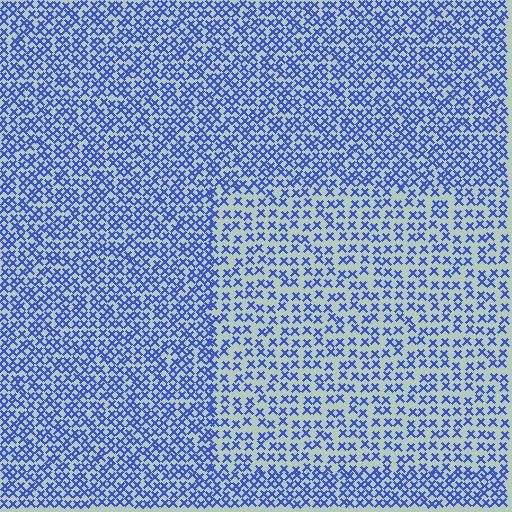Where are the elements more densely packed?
The elements are more densely packed outside the rectangle boundary.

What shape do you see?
I see a rectangle.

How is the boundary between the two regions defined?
The boundary is defined by a change in element density (approximately 1.7x ratio). All elements are the same color, size, and shape.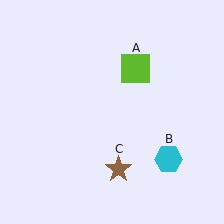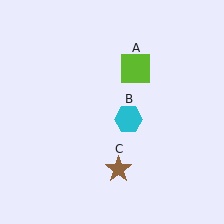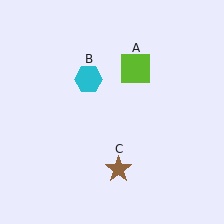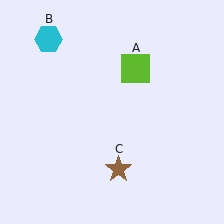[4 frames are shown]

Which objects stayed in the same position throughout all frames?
Lime square (object A) and brown star (object C) remained stationary.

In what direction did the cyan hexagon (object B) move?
The cyan hexagon (object B) moved up and to the left.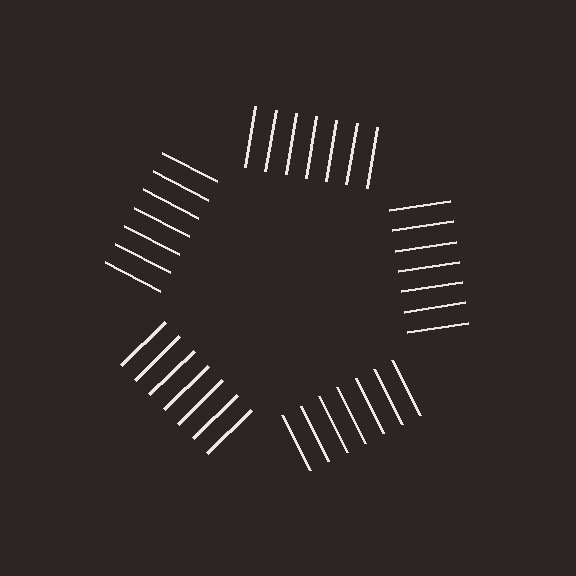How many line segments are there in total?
35 — 7 along each of the 5 edges.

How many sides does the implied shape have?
5 sides — the line-ends trace a pentagon.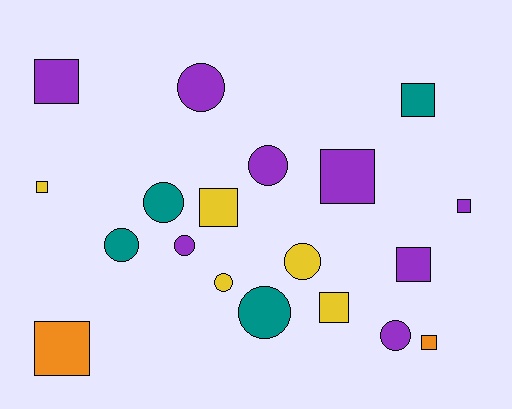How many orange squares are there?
There are 2 orange squares.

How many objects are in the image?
There are 19 objects.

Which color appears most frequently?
Purple, with 8 objects.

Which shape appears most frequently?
Square, with 10 objects.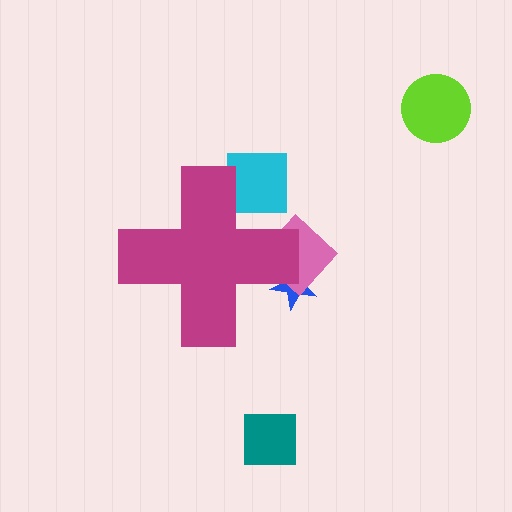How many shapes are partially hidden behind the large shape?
3 shapes are partially hidden.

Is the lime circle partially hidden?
No, the lime circle is fully visible.